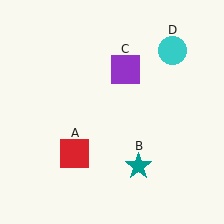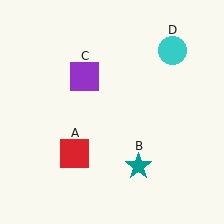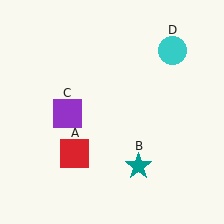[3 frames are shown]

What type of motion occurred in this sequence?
The purple square (object C) rotated counterclockwise around the center of the scene.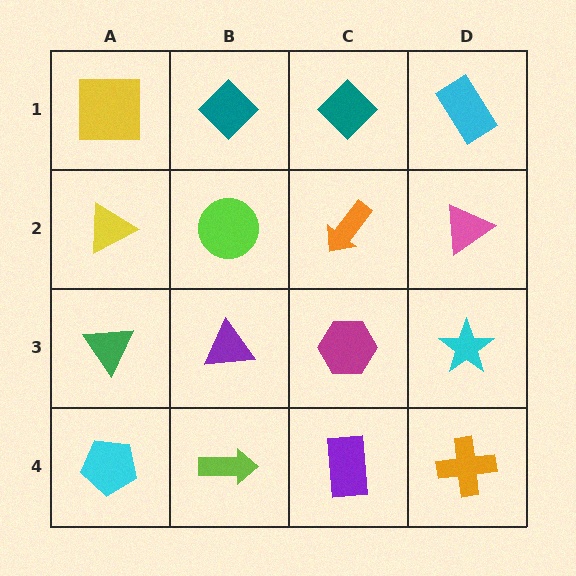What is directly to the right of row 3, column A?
A purple triangle.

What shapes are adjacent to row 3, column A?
A yellow triangle (row 2, column A), a cyan pentagon (row 4, column A), a purple triangle (row 3, column B).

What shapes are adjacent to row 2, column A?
A yellow square (row 1, column A), a green triangle (row 3, column A), a lime circle (row 2, column B).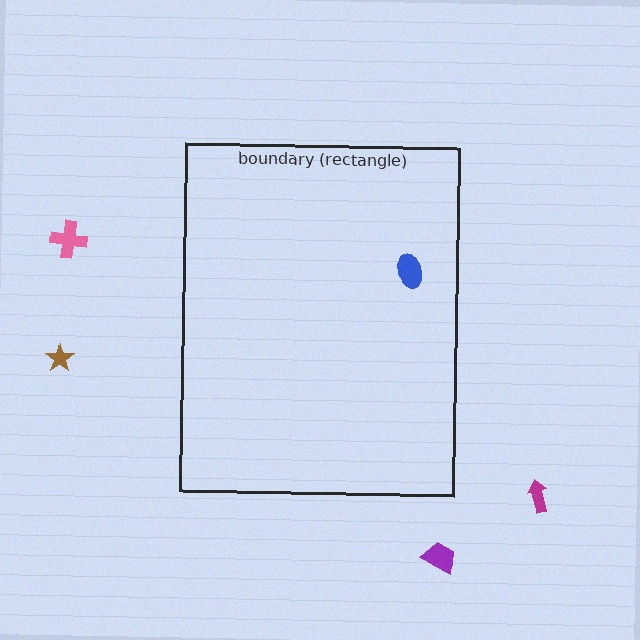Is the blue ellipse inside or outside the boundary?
Inside.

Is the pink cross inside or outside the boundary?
Outside.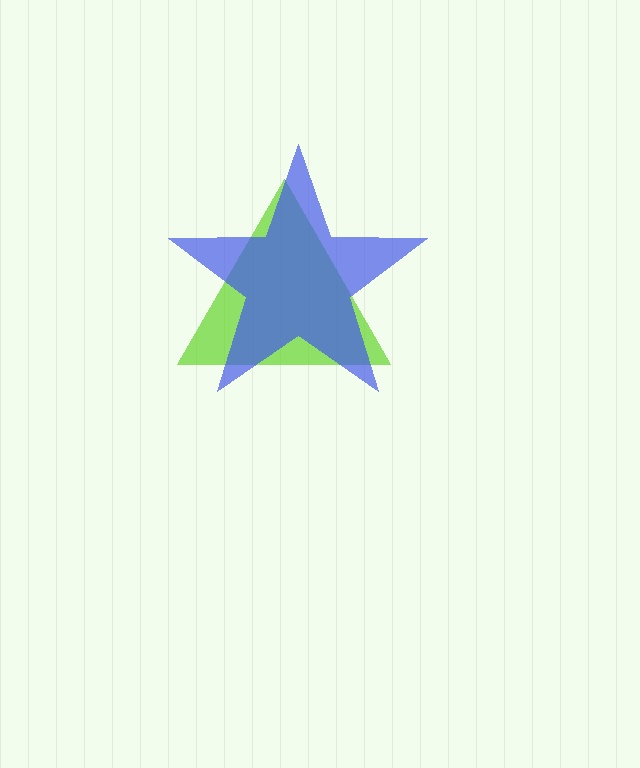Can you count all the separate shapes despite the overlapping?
Yes, there are 2 separate shapes.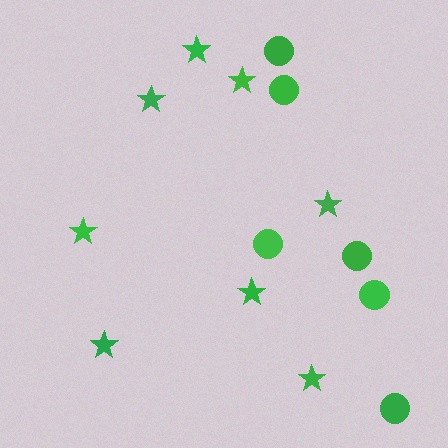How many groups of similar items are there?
There are 2 groups: one group of stars (8) and one group of circles (6).